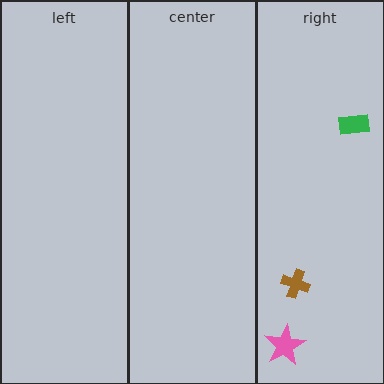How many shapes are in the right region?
3.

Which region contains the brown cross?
The right region.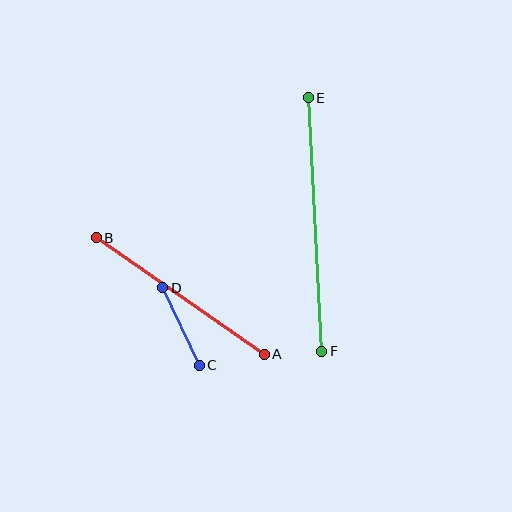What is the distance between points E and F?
The distance is approximately 254 pixels.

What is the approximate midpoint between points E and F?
The midpoint is at approximately (315, 225) pixels.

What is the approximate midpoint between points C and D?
The midpoint is at approximately (181, 327) pixels.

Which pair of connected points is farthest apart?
Points E and F are farthest apart.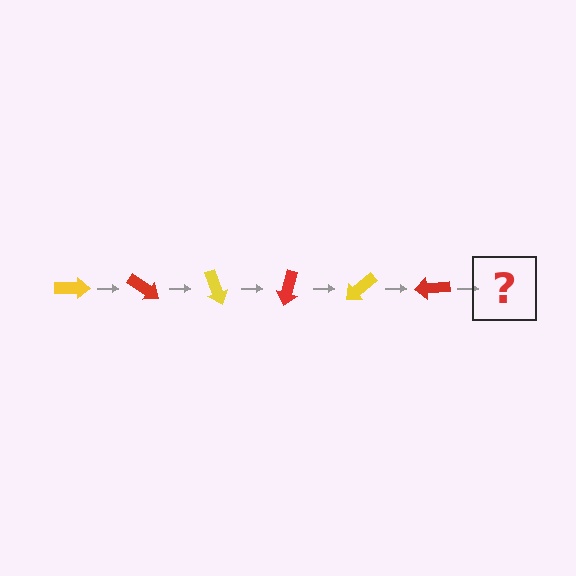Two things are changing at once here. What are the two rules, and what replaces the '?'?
The two rules are that it rotates 35 degrees each step and the color cycles through yellow and red. The '?' should be a yellow arrow, rotated 210 degrees from the start.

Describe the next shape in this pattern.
It should be a yellow arrow, rotated 210 degrees from the start.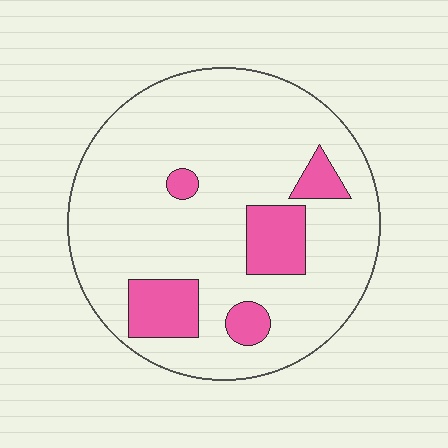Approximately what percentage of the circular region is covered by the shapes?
Approximately 15%.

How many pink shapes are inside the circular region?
5.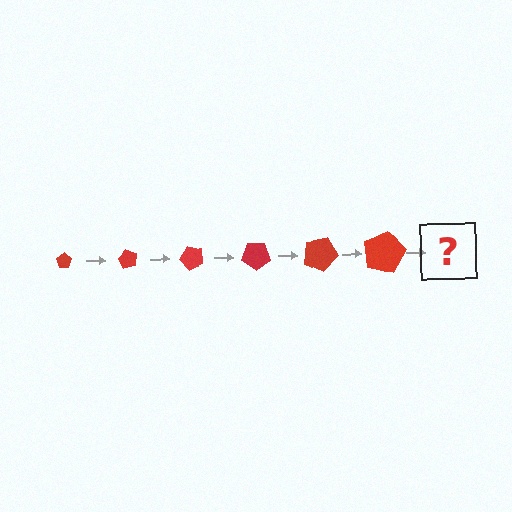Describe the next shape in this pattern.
It should be a pentagon, larger than the previous one and rotated 360 degrees from the start.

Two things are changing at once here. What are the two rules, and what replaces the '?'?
The two rules are that the pentagon grows larger each step and it rotates 60 degrees each step. The '?' should be a pentagon, larger than the previous one and rotated 360 degrees from the start.